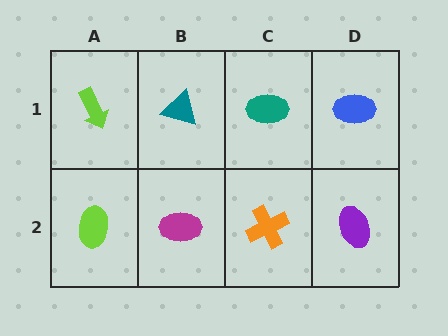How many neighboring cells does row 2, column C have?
3.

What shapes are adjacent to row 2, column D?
A blue ellipse (row 1, column D), an orange cross (row 2, column C).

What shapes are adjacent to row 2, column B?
A teal triangle (row 1, column B), a lime ellipse (row 2, column A), an orange cross (row 2, column C).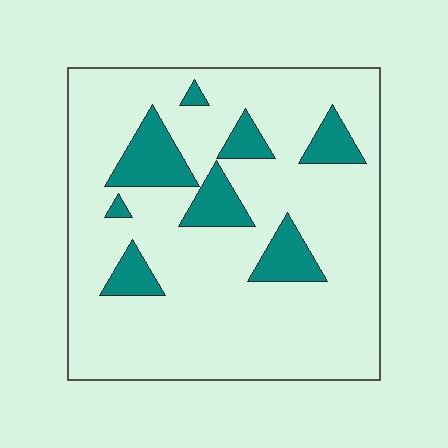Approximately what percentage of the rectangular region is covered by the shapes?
Approximately 15%.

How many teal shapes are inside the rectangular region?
8.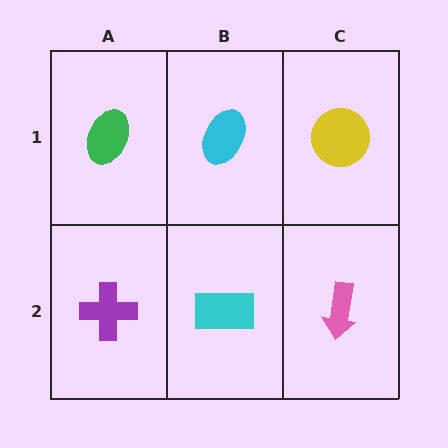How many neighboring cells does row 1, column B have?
3.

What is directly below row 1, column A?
A purple cross.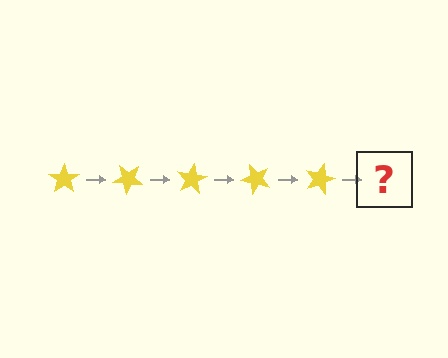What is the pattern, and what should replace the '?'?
The pattern is that the star rotates 40 degrees each step. The '?' should be a yellow star rotated 200 degrees.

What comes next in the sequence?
The next element should be a yellow star rotated 200 degrees.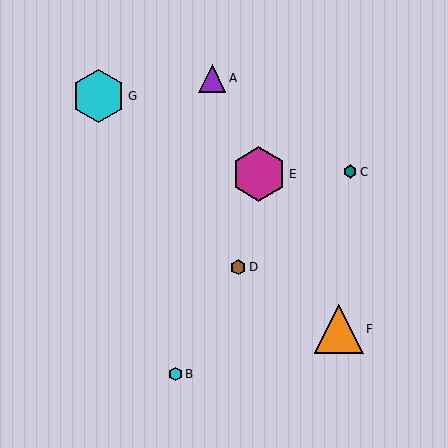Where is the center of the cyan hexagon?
The center of the cyan hexagon is at (175, 374).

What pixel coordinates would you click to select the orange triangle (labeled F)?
Click at (339, 329) to select the orange triangle F.